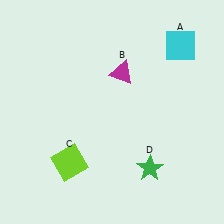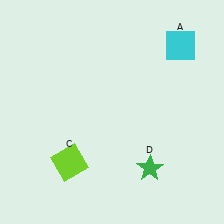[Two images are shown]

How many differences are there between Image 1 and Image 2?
There is 1 difference between the two images.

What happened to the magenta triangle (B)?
The magenta triangle (B) was removed in Image 2. It was in the top-right area of Image 1.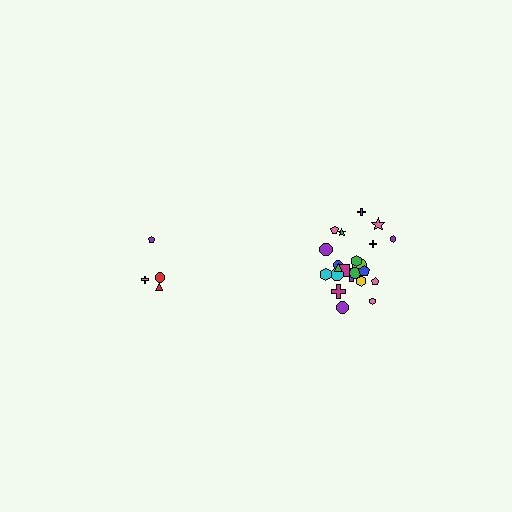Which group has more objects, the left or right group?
The right group.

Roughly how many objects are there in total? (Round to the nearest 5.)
Roughly 25 objects in total.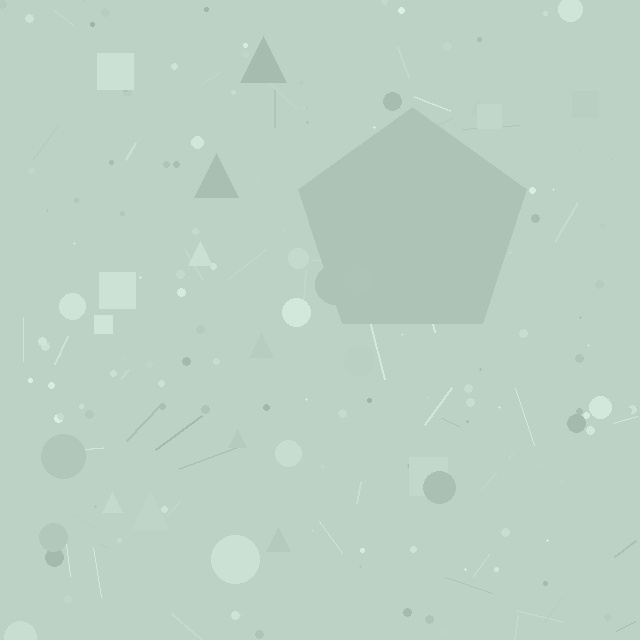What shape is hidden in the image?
A pentagon is hidden in the image.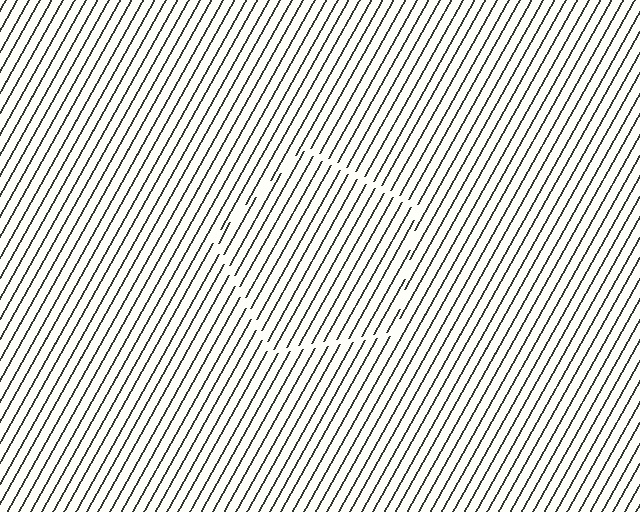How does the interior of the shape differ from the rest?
The interior of the shape contains the same grating, shifted by half a period — the contour is defined by the phase discontinuity where line-ends from the inner and outer gratings abut.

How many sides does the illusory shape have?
5 sides — the line-ends trace a pentagon.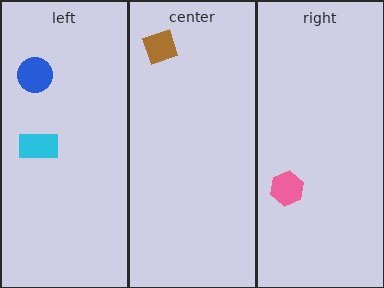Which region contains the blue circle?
The left region.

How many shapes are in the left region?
2.